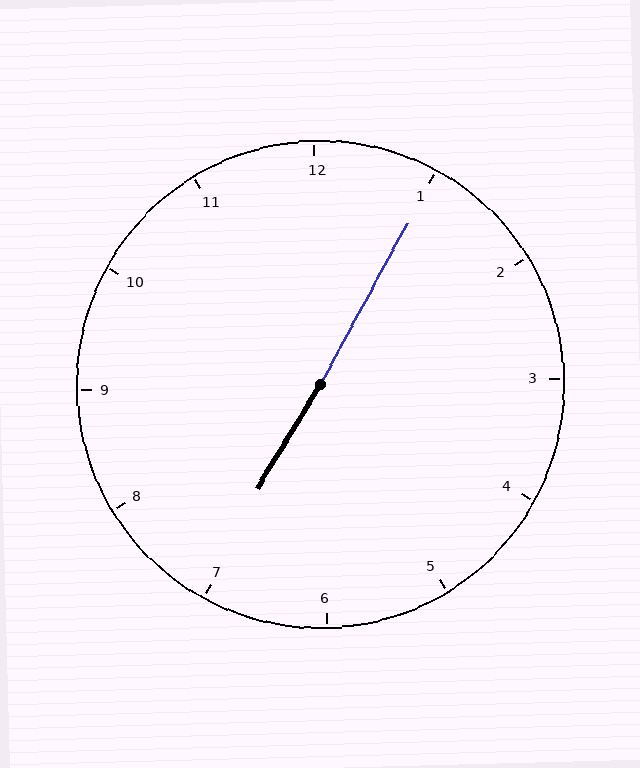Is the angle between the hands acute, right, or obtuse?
It is obtuse.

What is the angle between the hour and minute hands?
Approximately 178 degrees.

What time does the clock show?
7:05.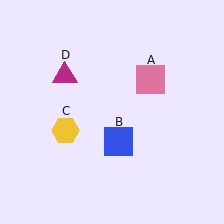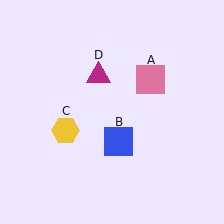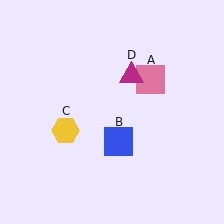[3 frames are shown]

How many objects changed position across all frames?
1 object changed position: magenta triangle (object D).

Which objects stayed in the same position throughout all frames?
Pink square (object A) and blue square (object B) and yellow hexagon (object C) remained stationary.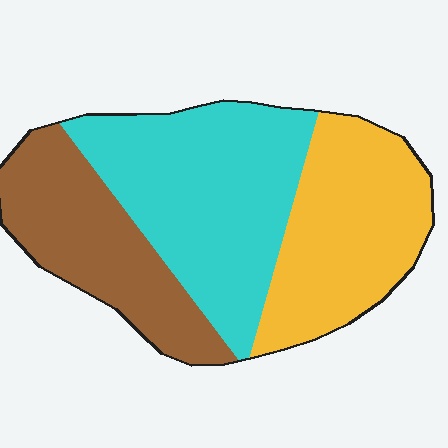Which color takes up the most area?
Cyan, at roughly 40%.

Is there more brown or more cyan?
Cyan.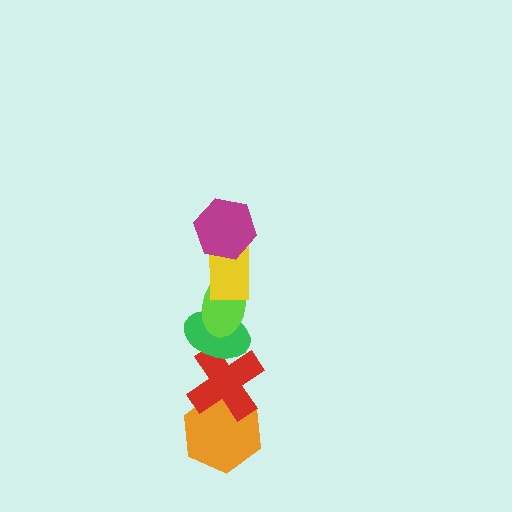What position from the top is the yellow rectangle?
The yellow rectangle is 2nd from the top.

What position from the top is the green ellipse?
The green ellipse is 4th from the top.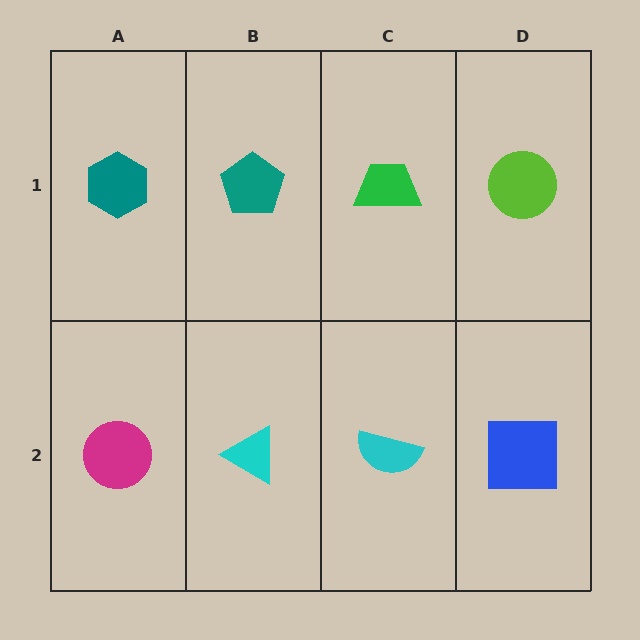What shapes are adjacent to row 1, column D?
A blue square (row 2, column D), a green trapezoid (row 1, column C).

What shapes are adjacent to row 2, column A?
A teal hexagon (row 1, column A), a cyan triangle (row 2, column B).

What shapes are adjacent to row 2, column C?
A green trapezoid (row 1, column C), a cyan triangle (row 2, column B), a blue square (row 2, column D).